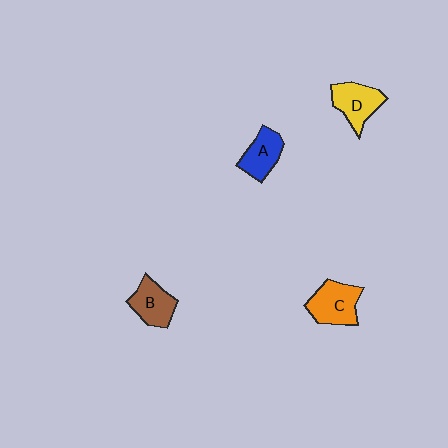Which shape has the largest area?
Shape C (orange).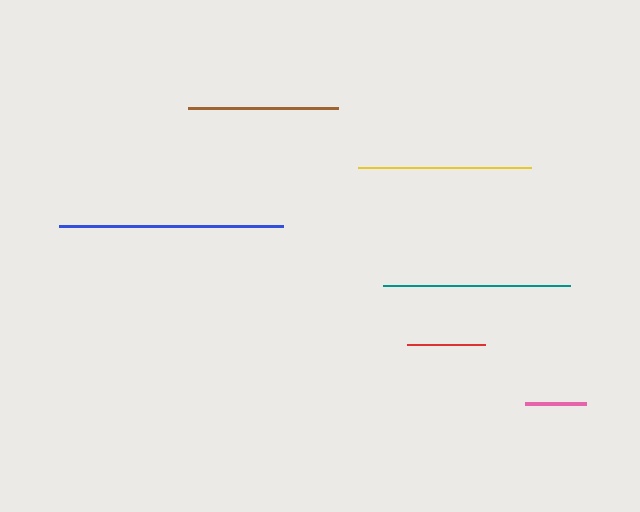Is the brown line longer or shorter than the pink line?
The brown line is longer than the pink line.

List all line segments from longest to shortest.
From longest to shortest: blue, teal, yellow, brown, red, pink.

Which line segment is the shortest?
The pink line is the shortest at approximately 61 pixels.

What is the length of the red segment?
The red segment is approximately 78 pixels long.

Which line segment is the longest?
The blue line is the longest at approximately 224 pixels.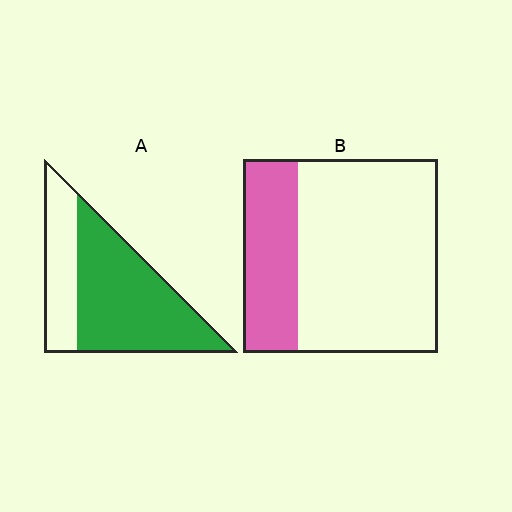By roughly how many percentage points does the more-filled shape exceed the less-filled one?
By roughly 40 percentage points (A over B).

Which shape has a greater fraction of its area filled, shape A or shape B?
Shape A.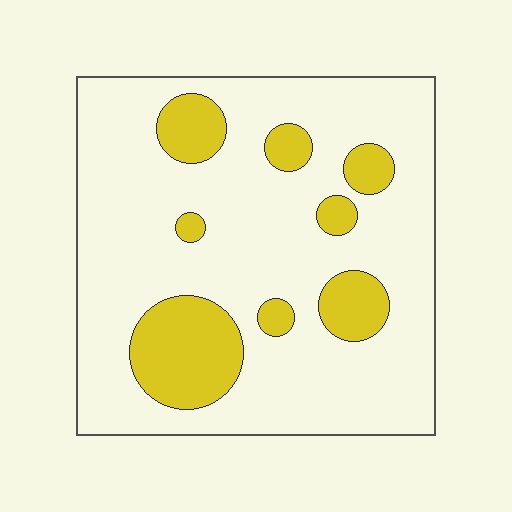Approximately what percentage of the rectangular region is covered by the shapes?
Approximately 20%.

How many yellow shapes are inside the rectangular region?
8.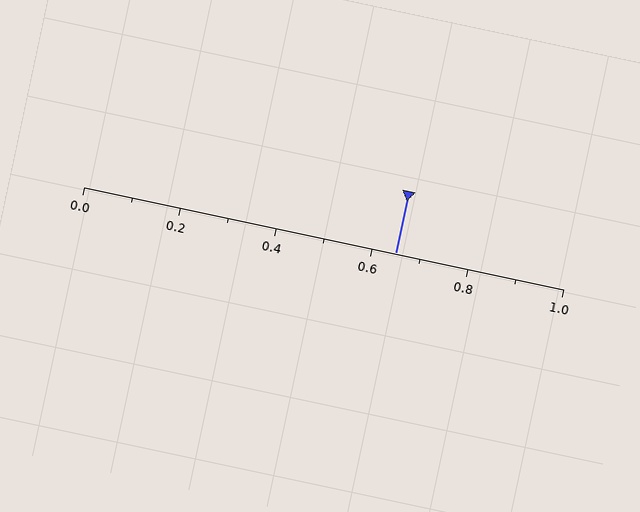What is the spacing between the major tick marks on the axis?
The major ticks are spaced 0.2 apart.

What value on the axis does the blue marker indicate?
The marker indicates approximately 0.65.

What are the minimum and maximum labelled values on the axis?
The axis runs from 0.0 to 1.0.